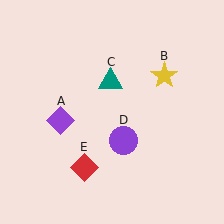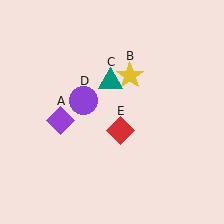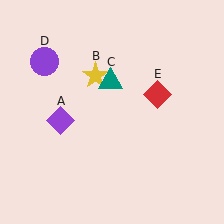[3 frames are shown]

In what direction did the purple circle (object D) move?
The purple circle (object D) moved up and to the left.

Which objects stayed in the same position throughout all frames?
Purple diamond (object A) and teal triangle (object C) remained stationary.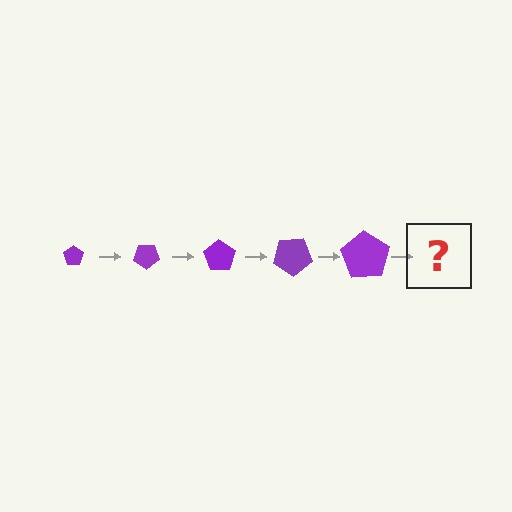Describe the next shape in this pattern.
It should be a pentagon, larger than the previous one and rotated 175 degrees from the start.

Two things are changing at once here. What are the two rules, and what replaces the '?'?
The two rules are that the pentagon grows larger each step and it rotates 35 degrees each step. The '?' should be a pentagon, larger than the previous one and rotated 175 degrees from the start.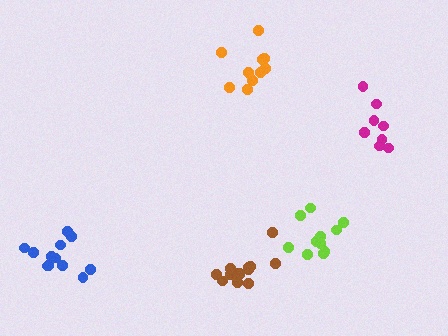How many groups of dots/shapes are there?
There are 5 groups.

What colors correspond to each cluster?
The clusters are colored: orange, magenta, blue, lime, brown.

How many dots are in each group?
Group 1: 10 dots, Group 2: 8 dots, Group 3: 12 dots, Group 4: 12 dots, Group 5: 14 dots (56 total).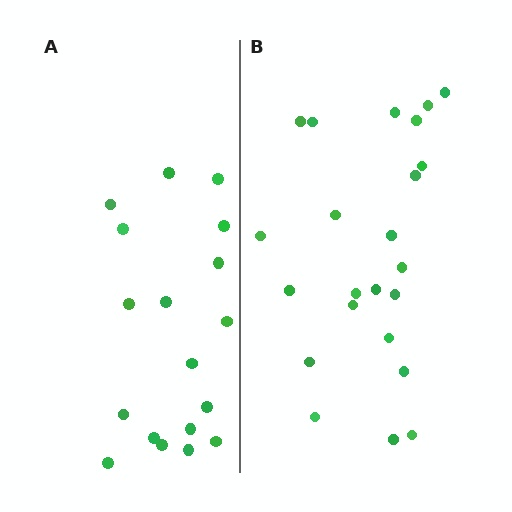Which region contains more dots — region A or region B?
Region B (the right region) has more dots.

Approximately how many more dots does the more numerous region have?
Region B has about 5 more dots than region A.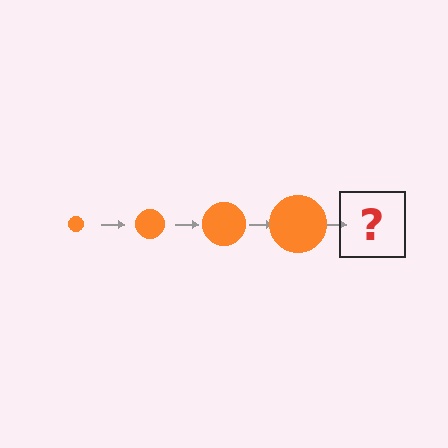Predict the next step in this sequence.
The next step is an orange circle, larger than the previous one.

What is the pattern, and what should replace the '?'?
The pattern is that the circle gets progressively larger each step. The '?' should be an orange circle, larger than the previous one.